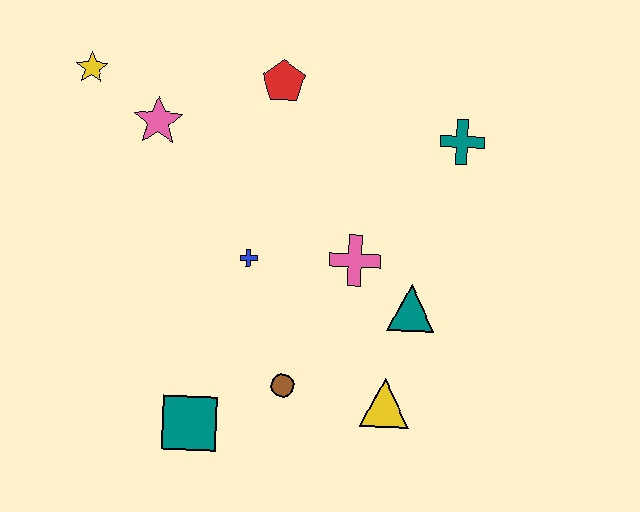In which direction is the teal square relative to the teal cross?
The teal square is below the teal cross.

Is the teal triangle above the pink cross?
No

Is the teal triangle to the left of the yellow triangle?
No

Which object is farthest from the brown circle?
The yellow star is farthest from the brown circle.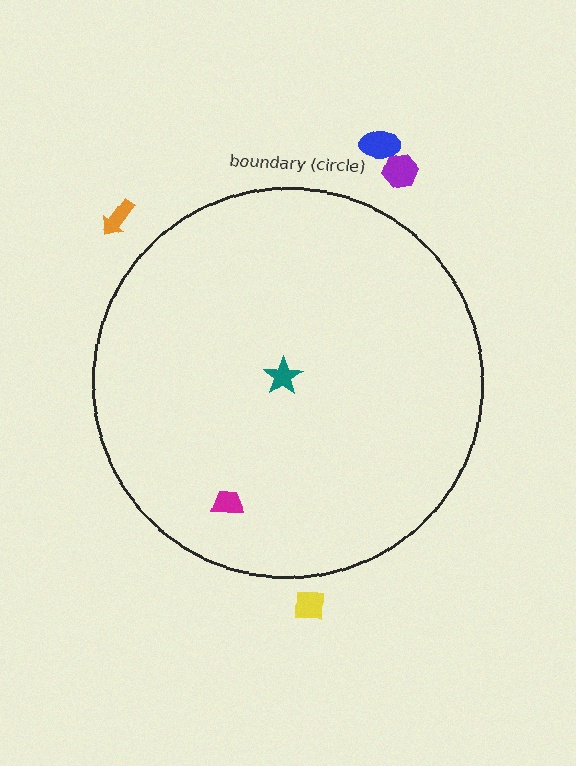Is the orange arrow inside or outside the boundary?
Outside.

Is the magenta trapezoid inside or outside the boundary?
Inside.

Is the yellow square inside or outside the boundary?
Outside.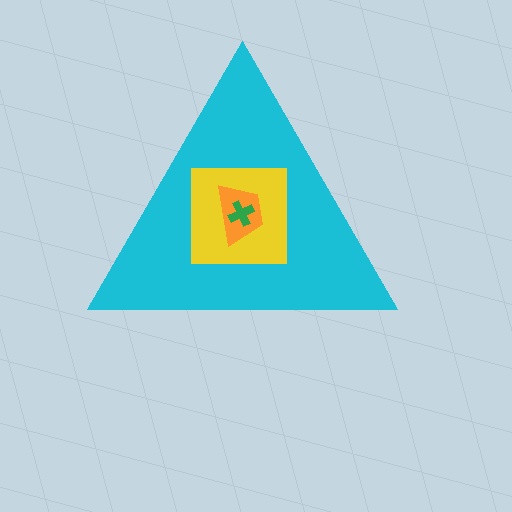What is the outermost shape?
The cyan triangle.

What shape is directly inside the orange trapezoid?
The green cross.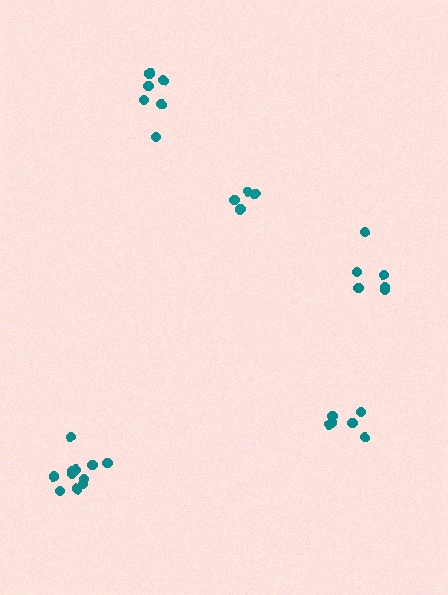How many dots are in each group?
Group 1: 6 dots, Group 2: 11 dots, Group 3: 5 dots, Group 4: 6 dots, Group 5: 6 dots (34 total).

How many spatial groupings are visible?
There are 5 spatial groupings.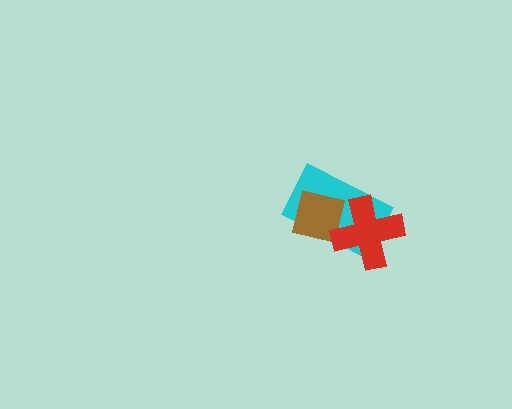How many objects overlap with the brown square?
2 objects overlap with the brown square.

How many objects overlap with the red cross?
2 objects overlap with the red cross.